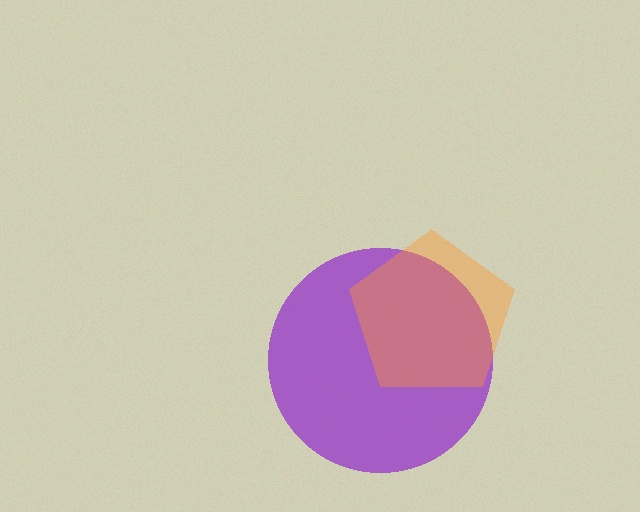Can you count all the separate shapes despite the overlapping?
Yes, there are 2 separate shapes.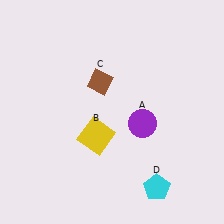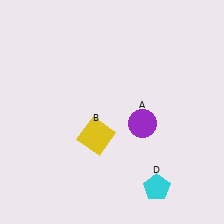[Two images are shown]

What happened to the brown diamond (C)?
The brown diamond (C) was removed in Image 2. It was in the top-left area of Image 1.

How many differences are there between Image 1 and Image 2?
There is 1 difference between the two images.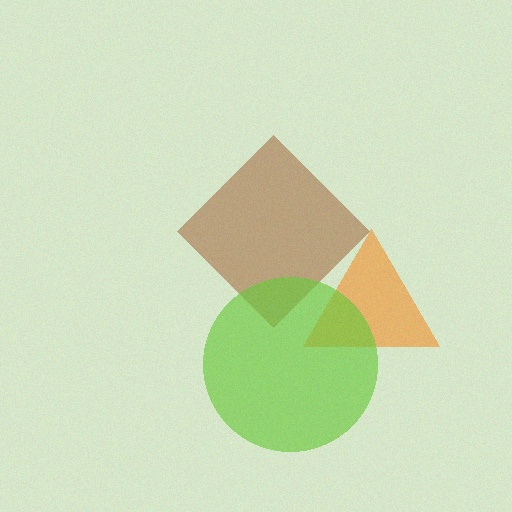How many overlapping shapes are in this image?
There are 3 overlapping shapes in the image.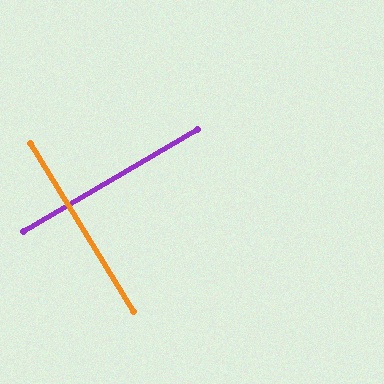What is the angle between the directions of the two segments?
Approximately 89 degrees.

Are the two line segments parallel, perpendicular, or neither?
Perpendicular — they meet at approximately 89°.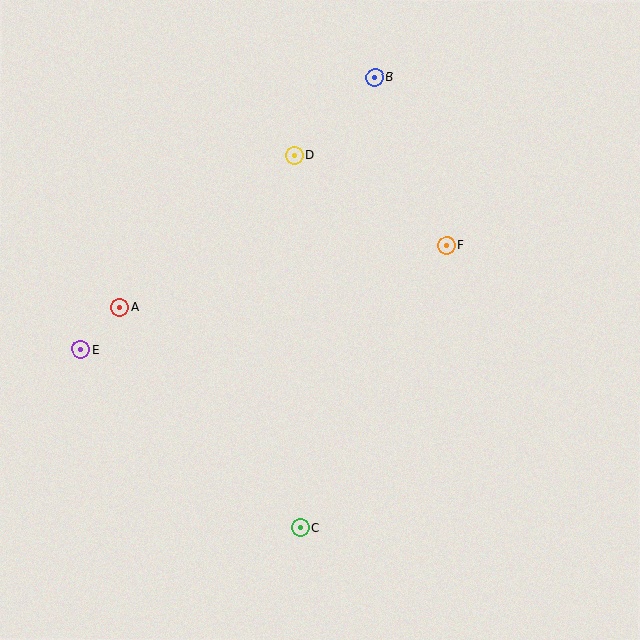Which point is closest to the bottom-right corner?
Point C is closest to the bottom-right corner.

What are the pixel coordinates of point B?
Point B is at (375, 78).